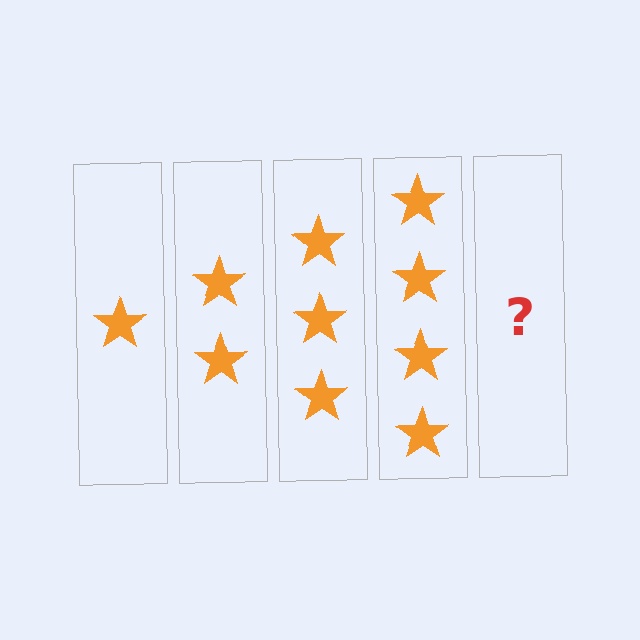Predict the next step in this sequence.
The next step is 5 stars.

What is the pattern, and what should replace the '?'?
The pattern is that each step adds one more star. The '?' should be 5 stars.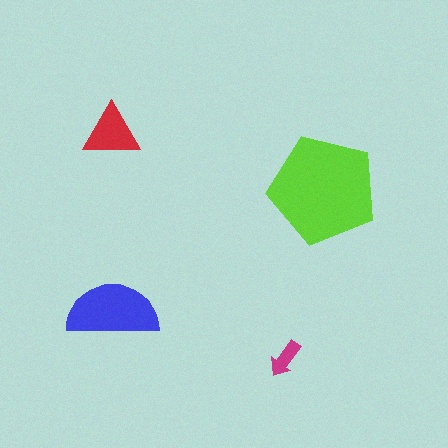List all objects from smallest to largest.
The magenta arrow, the red triangle, the blue semicircle, the lime pentagon.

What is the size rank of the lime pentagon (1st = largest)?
1st.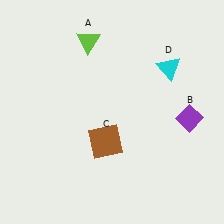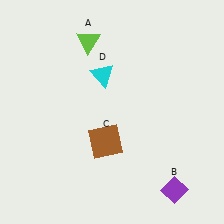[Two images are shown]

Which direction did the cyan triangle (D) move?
The cyan triangle (D) moved left.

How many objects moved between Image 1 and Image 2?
2 objects moved between the two images.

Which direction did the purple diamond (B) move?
The purple diamond (B) moved down.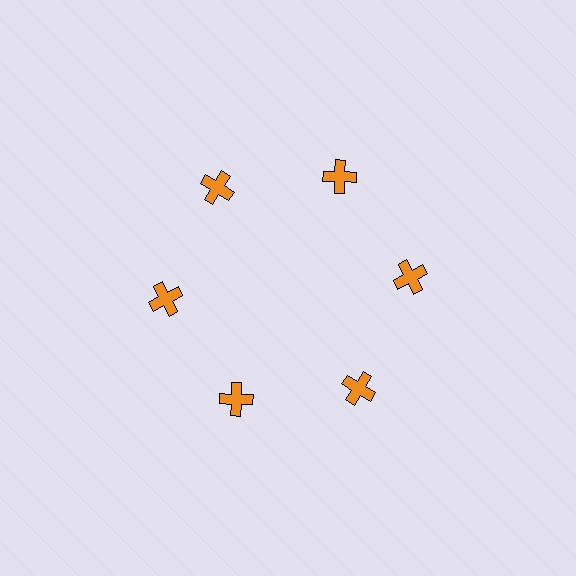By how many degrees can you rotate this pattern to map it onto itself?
The pattern maps onto itself every 60 degrees of rotation.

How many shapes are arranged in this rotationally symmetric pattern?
There are 6 shapes, arranged in 6 groups of 1.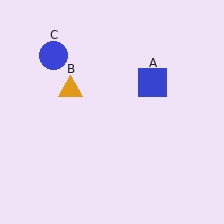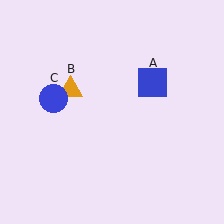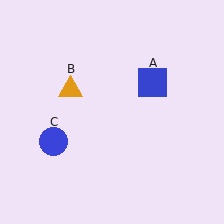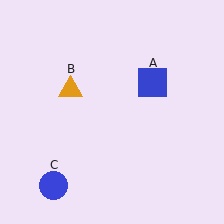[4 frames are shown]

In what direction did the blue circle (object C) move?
The blue circle (object C) moved down.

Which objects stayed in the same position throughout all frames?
Blue square (object A) and orange triangle (object B) remained stationary.